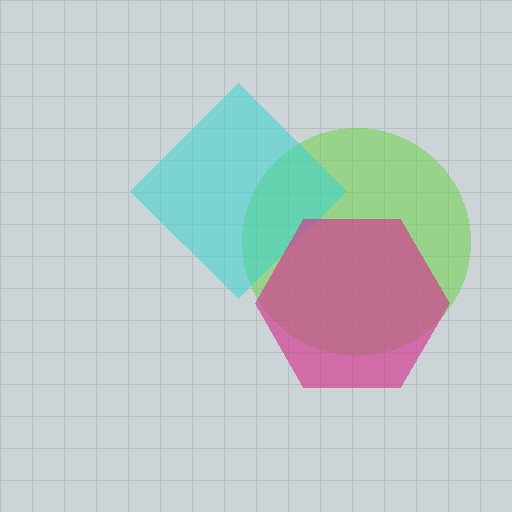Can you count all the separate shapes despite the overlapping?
Yes, there are 3 separate shapes.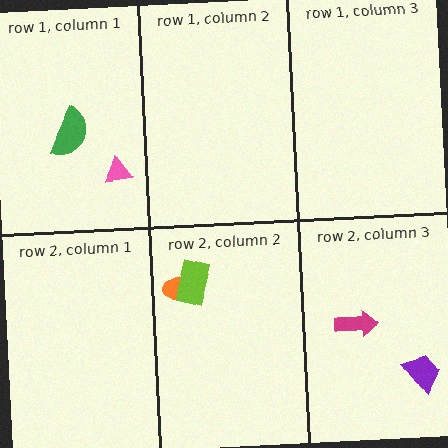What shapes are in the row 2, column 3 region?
The magenta arrow, the purple trapezoid.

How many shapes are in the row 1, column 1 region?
2.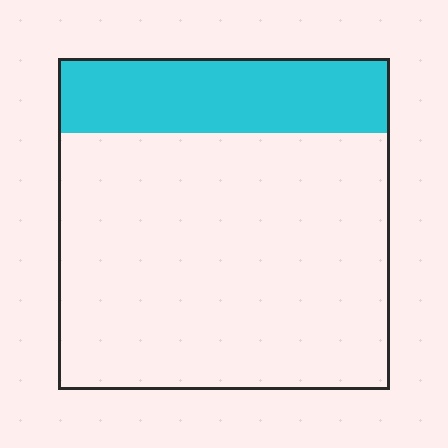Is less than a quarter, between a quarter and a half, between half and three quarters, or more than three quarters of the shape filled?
Less than a quarter.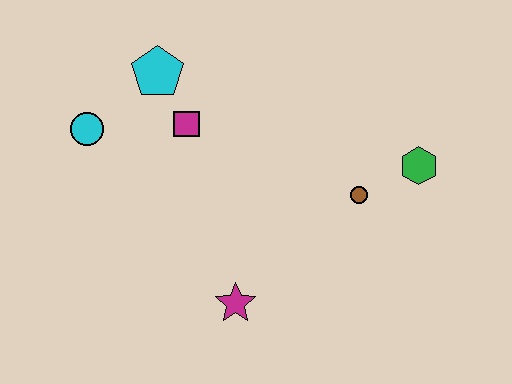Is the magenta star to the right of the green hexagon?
No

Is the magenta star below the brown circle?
Yes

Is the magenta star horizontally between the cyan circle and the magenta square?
No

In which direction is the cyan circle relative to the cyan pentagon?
The cyan circle is to the left of the cyan pentagon.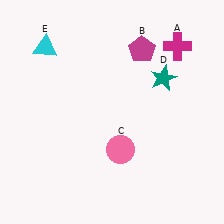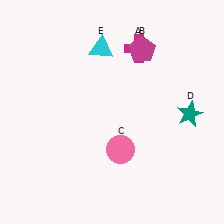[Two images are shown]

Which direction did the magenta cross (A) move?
The magenta cross (A) moved left.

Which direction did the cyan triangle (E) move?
The cyan triangle (E) moved right.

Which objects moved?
The objects that moved are: the magenta cross (A), the teal star (D), the cyan triangle (E).